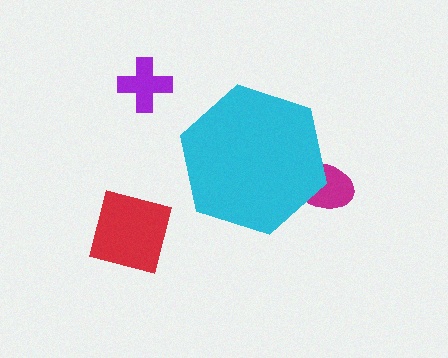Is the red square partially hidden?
No, the red square is fully visible.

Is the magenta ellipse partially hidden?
Yes, the magenta ellipse is partially hidden behind the cyan hexagon.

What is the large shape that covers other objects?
A cyan hexagon.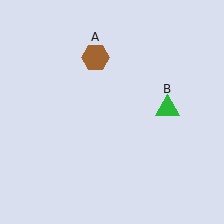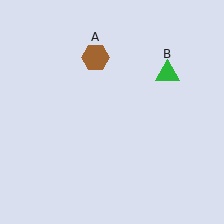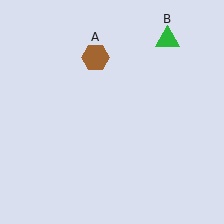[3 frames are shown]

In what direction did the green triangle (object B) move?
The green triangle (object B) moved up.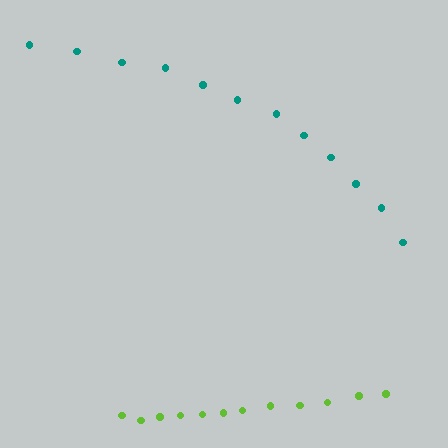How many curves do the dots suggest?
There are 2 distinct paths.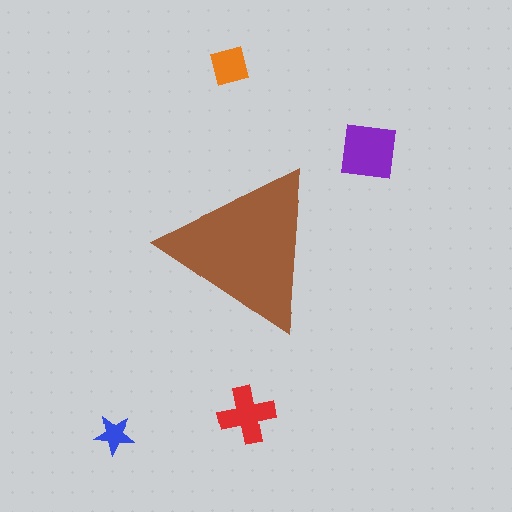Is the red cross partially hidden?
No, the red cross is fully visible.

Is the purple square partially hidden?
No, the purple square is fully visible.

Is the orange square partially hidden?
No, the orange square is fully visible.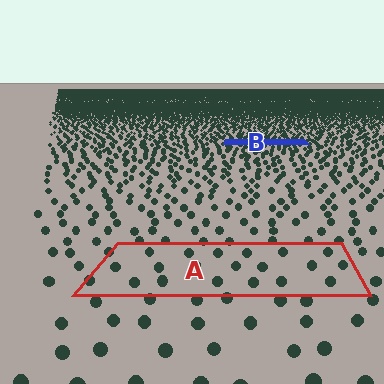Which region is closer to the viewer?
Region A is closer. The texture elements there are larger and more spread out.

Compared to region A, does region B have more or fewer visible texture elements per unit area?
Region B has more texture elements per unit area — they are packed more densely because it is farther away.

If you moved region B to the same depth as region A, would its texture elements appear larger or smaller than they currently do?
They would appear larger. At a closer depth, the same texture elements are projected at a bigger on-screen size.